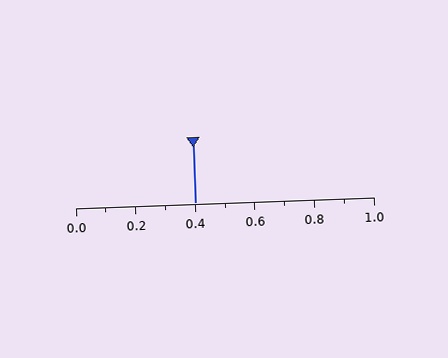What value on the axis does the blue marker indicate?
The marker indicates approximately 0.4.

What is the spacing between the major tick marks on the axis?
The major ticks are spaced 0.2 apart.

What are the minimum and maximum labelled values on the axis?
The axis runs from 0.0 to 1.0.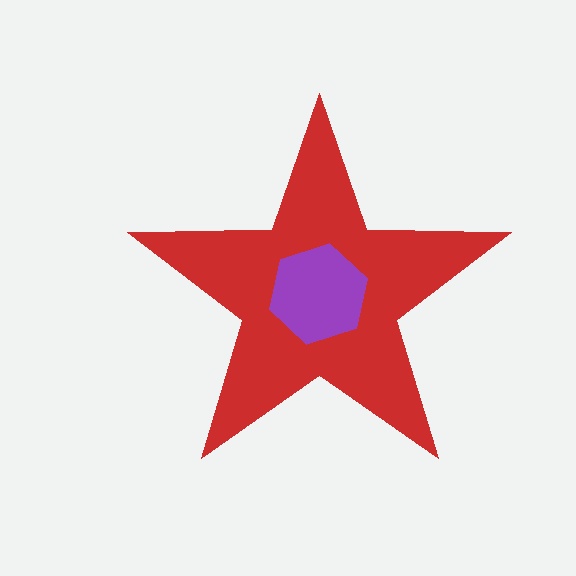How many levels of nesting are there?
2.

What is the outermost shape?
The red star.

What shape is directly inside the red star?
The purple hexagon.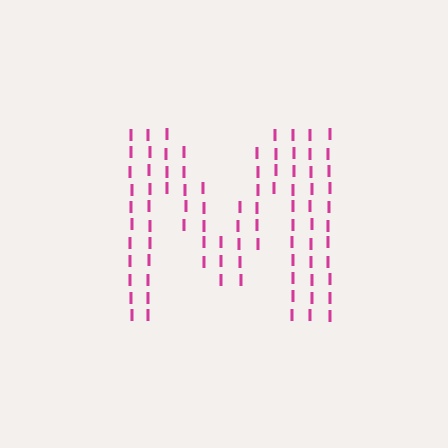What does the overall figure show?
The overall figure shows the letter M.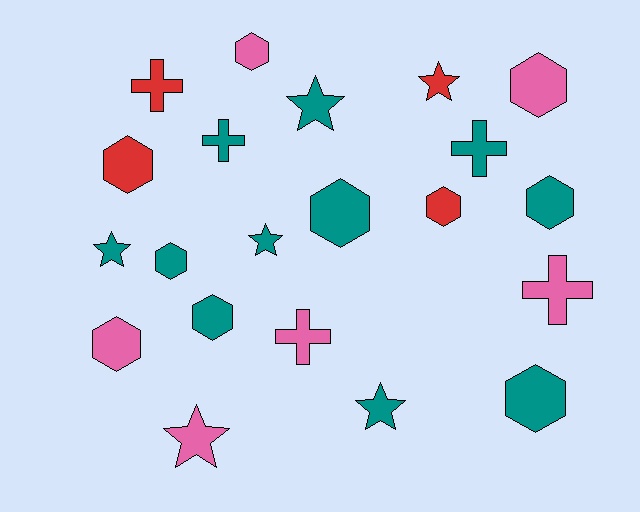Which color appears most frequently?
Teal, with 11 objects.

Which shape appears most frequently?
Hexagon, with 10 objects.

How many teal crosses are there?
There are 2 teal crosses.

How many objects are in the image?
There are 21 objects.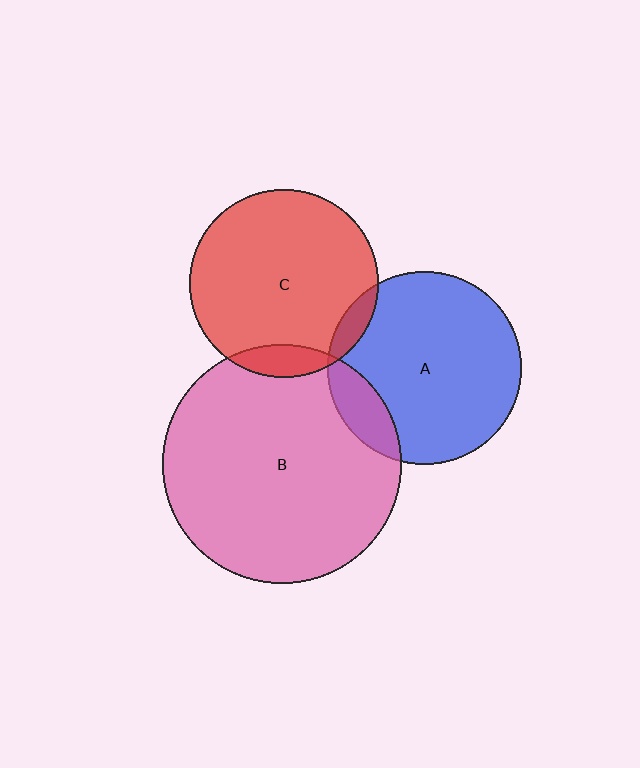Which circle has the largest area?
Circle B (pink).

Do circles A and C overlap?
Yes.